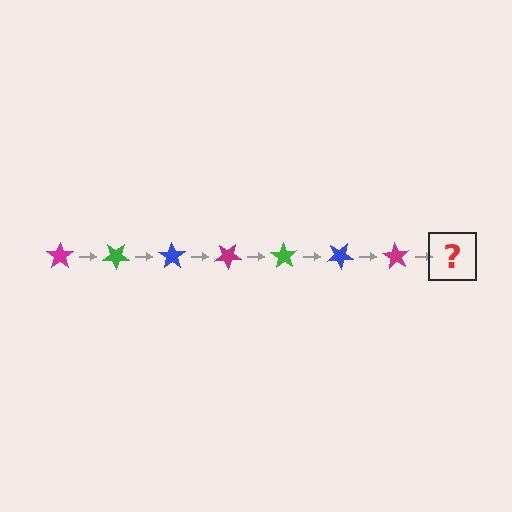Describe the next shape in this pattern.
It should be a green star, rotated 245 degrees from the start.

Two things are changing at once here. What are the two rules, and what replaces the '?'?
The two rules are that it rotates 35 degrees each step and the color cycles through magenta, green, and blue. The '?' should be a green star, rotated 245 degrees from the start.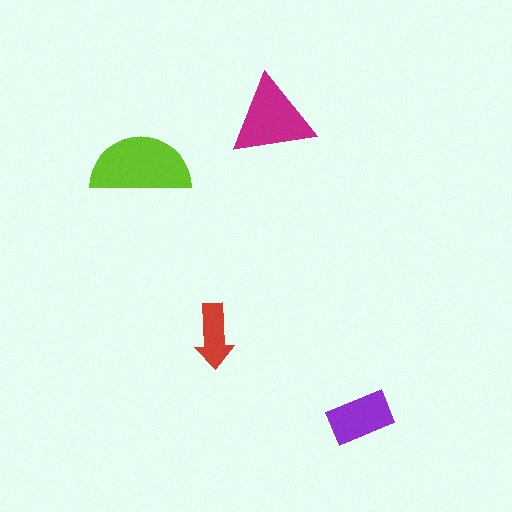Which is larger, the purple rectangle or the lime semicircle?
The lime semicircle.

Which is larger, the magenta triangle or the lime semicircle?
The lime semicircle.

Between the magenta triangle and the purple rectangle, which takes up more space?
The magenta triangle.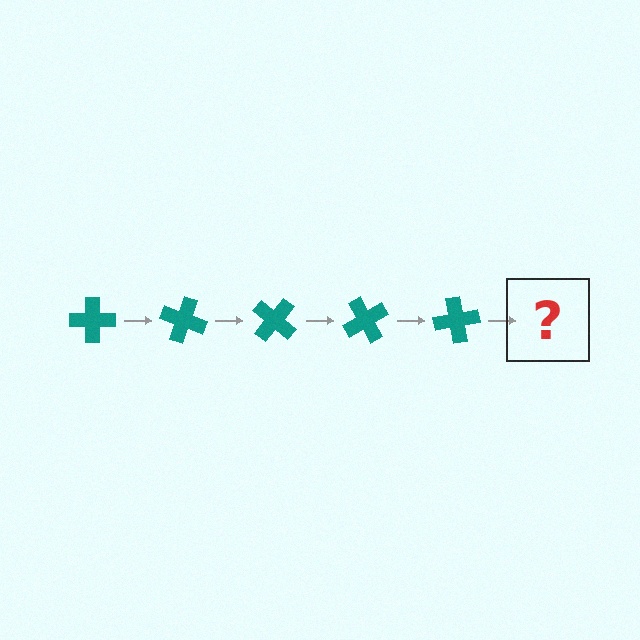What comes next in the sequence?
The next element should be a teal cross rotated 100 degrees.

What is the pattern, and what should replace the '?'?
The pattern is that the cross rotates 20 degrees each step. The '?' should be a teal cross rotated 100 degrees.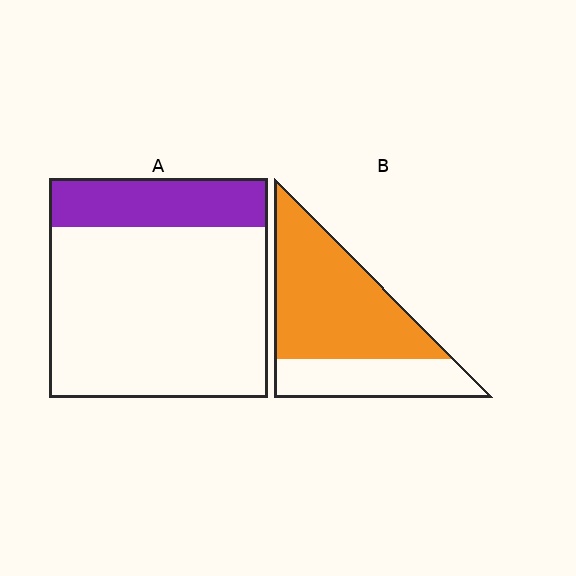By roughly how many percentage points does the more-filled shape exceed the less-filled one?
By roughly 45 percentage points (B over A).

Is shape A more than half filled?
No.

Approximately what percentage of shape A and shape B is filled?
A is approximately 20% and B is approximately 70%.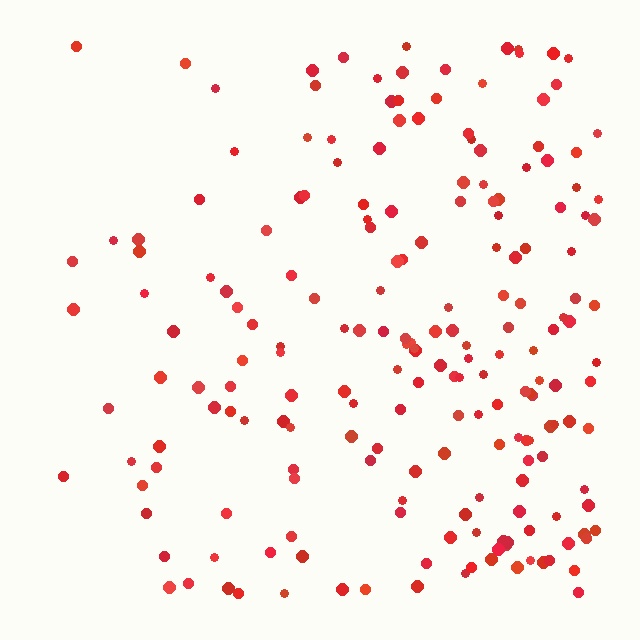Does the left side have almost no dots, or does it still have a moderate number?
Still a moderate number, just noticeably fewer than the right.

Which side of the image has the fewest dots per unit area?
The left.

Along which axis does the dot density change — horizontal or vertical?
Horizontal.